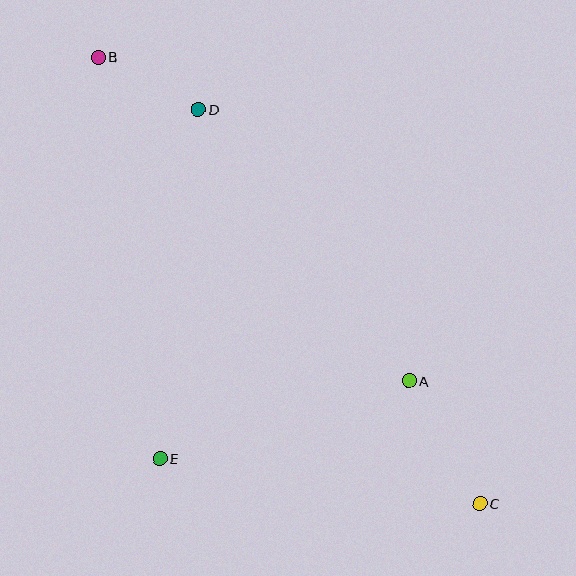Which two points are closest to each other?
Points B and D are closest to each other.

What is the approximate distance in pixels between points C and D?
The distance between C and D is approximately 484 pixels.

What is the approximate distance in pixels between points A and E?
The distance between A and E is approximately 261 pixels.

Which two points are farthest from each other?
Points B and C are farthest from each other.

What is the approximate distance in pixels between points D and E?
The distance between D and E is approximately 351 pixels.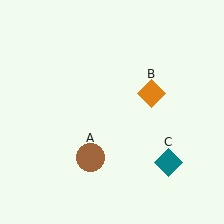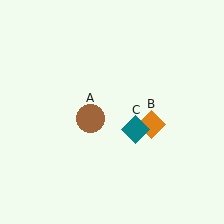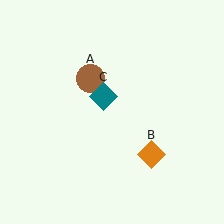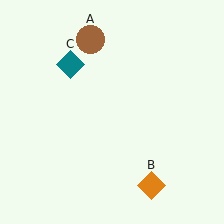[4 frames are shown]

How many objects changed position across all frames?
3 objects changed position: brown circle (object A), orange diamond (object B), teal diamond (object C).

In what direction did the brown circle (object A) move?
The brown circle (object A) moved up.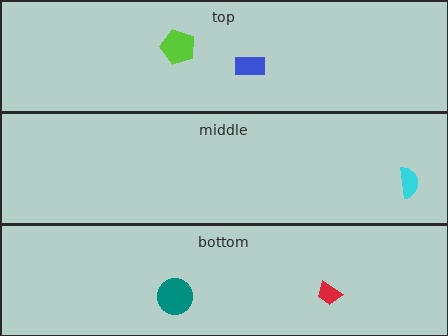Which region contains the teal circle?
The bottom region.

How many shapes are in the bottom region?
2.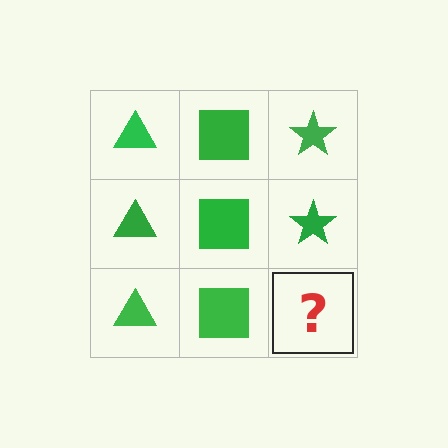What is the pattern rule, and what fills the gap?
The rule is that each column has a consistent shape. The gap should be filled with a green star.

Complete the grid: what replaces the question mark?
The question mark should be replaced with a green star.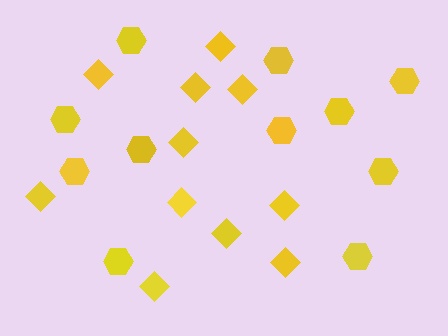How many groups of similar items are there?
There are 2 groups: one group of hexagons (11) and one group of diamonds (11).